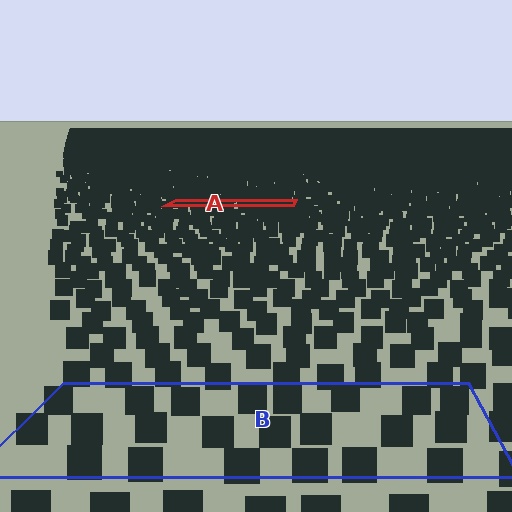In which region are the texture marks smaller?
The texture marks are smaller in region A, because it is farther away.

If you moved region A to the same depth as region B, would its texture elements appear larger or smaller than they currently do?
They would appear larger. At a closer depth, the same texture elements are projected at a bigger on-screen size.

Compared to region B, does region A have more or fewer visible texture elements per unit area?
Region A has more texture elements per unit area — they are packed more densely because it is farther away.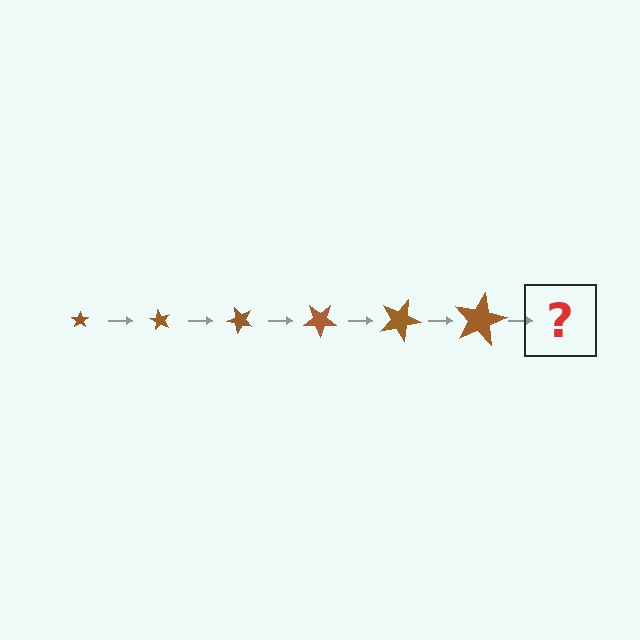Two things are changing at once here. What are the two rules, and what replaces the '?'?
The two rules are that the star grows larger each step and it rotates 60 degrees each step. The '?' should be a star, larger than the previous one and rotated 360 degrees from the start.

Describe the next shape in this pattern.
It should be a star, larger than the previous one and rotated 360 degrees from the start.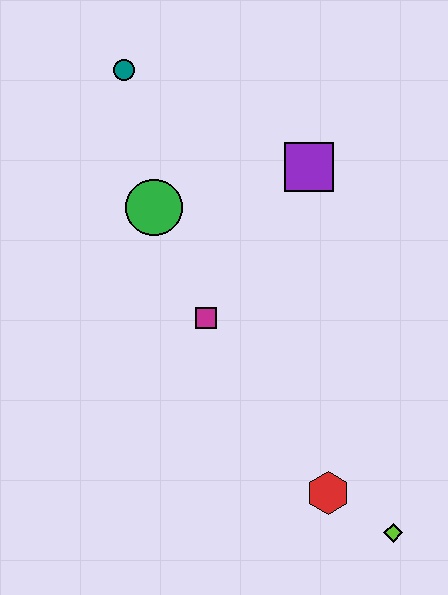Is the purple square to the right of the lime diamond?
No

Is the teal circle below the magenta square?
No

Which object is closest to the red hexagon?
The lime diamond is closest to the red hexagon.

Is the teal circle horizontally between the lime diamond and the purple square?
No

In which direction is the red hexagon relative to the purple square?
The red hexagon is below the purple square.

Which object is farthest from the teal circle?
The lime diamond is farthest from the teal circle.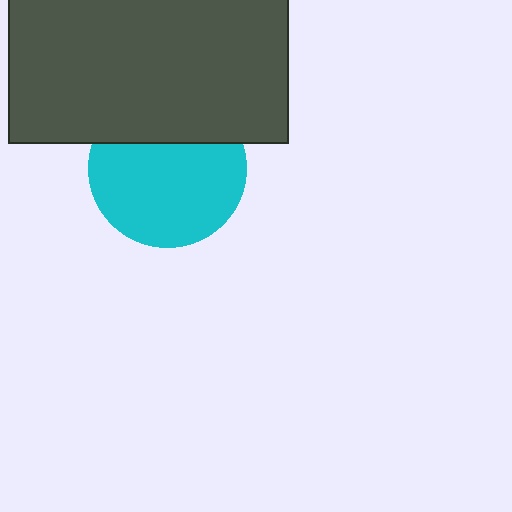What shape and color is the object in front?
The object in front is a dark gray rectangle.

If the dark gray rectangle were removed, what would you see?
You would see the complete cyan circle.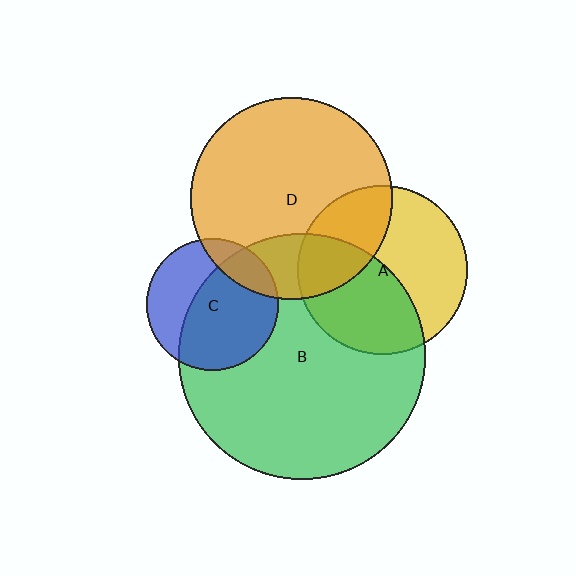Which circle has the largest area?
Circle B (green).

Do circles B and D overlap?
Yes.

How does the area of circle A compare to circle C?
Approximately 1.6 times.